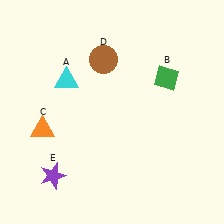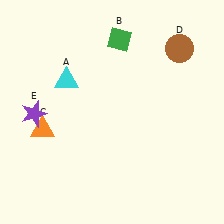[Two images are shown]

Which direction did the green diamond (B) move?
The green diamond (B) moved left.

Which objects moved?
The objects that moved are: the green diamond (B), the brown circle (D), the purple star (E).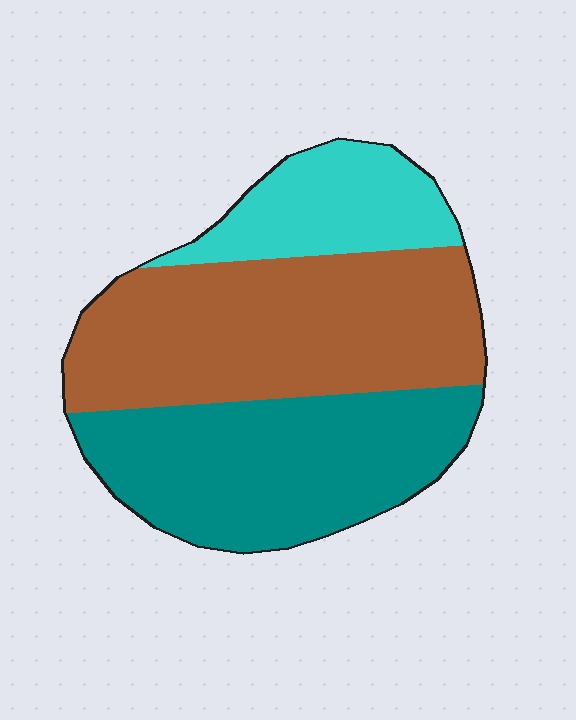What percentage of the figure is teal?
Teal takes up about three eighths (3/8) of the figure.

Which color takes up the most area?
Brown, at roughly 45%.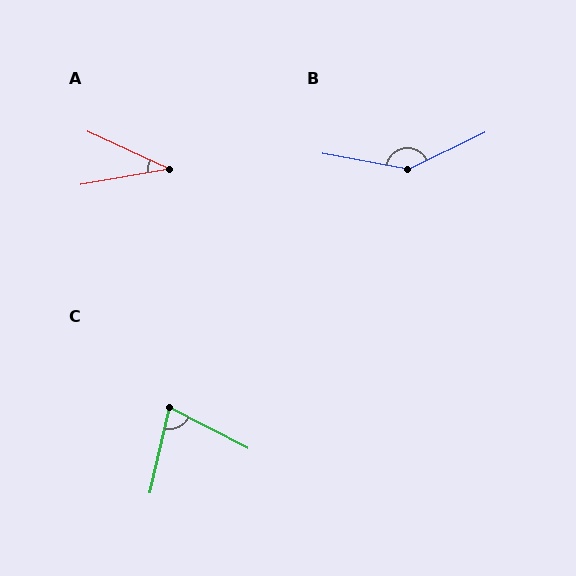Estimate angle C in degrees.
Approximately 76 degrees.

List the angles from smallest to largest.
A (35°), C (76°), B (144°).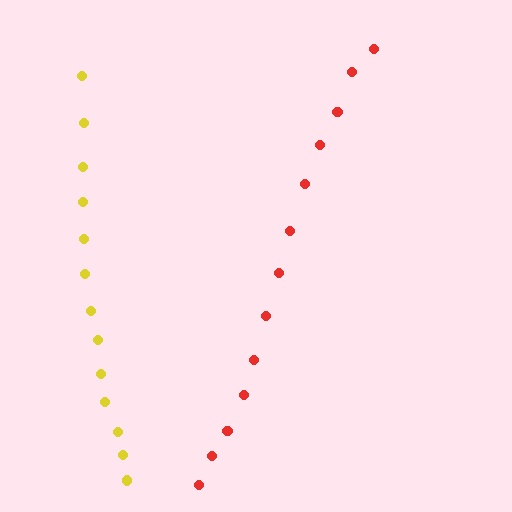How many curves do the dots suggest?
There are 2 distinct paths.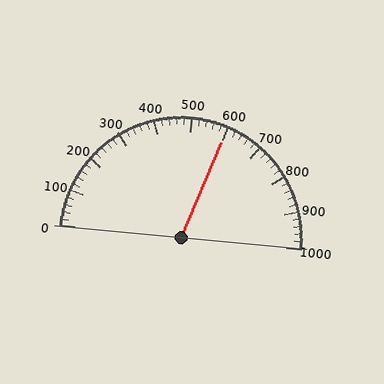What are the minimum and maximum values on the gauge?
The gauge ranges from 0 to 1000.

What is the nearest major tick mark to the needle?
The nearest major tick mark is 600.